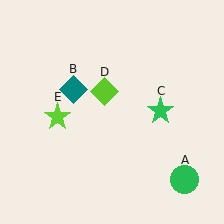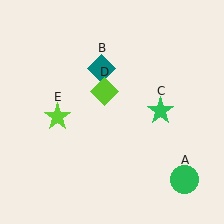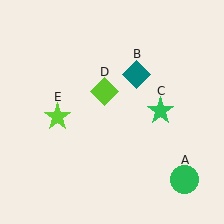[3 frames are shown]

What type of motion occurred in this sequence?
The teal diamond (object B) rotated clockwise around the center of the scene.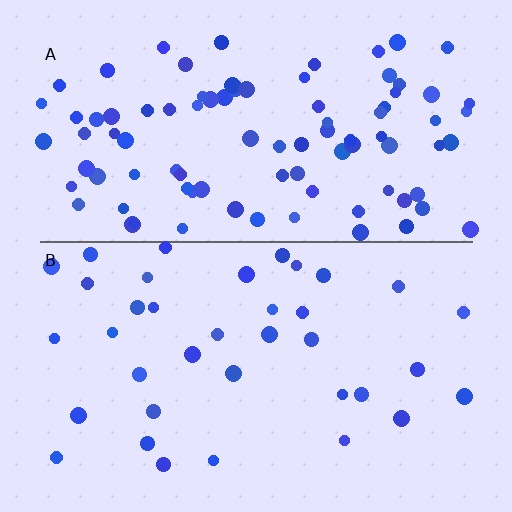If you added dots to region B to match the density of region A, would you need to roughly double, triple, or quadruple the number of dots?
Approximately double.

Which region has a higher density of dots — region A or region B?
A (the top).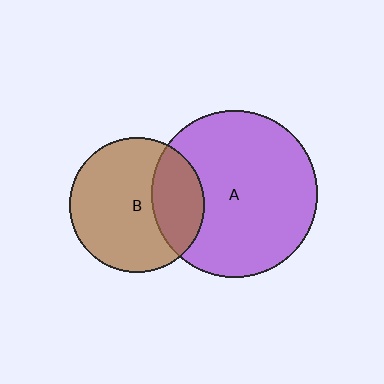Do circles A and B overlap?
Yes.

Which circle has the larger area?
Circle A (purple).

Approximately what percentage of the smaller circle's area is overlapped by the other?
Approximately 30%.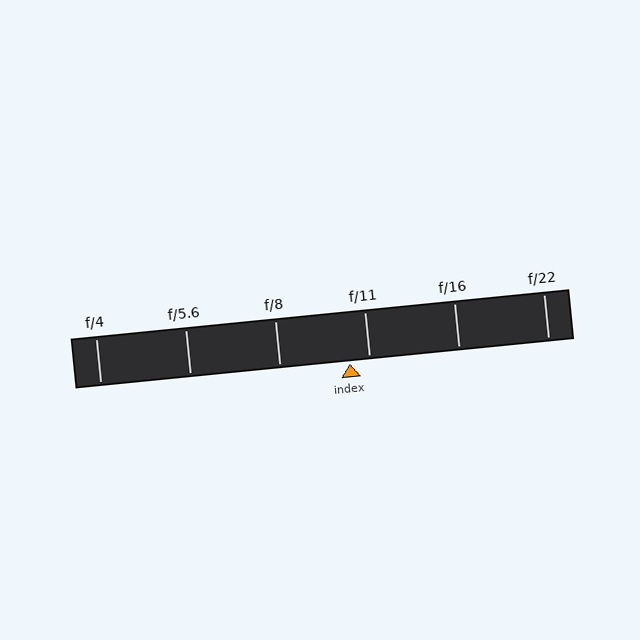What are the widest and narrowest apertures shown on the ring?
The widest aperture shown is f/4 and the narrowest is f/22.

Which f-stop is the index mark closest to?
The index mark is closest to f/11.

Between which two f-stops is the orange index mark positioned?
The index mark is between f/8 and f/11.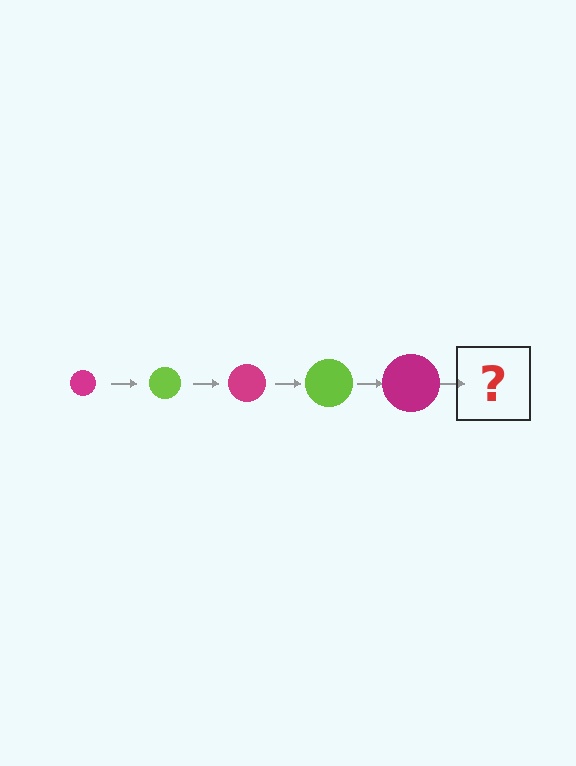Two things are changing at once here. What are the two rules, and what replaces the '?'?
The two rules are that the circle grows larger each step and the color cycles through magenta and lime. The '?' should be a lime circle, larger than the previous one.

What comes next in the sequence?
The next element should be a lime circle, larger than the previous one.